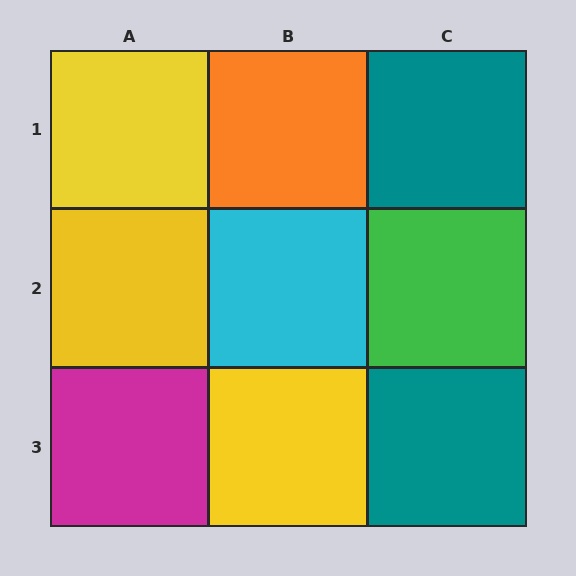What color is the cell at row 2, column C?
Green.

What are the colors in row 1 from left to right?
Yellow, orange, teal.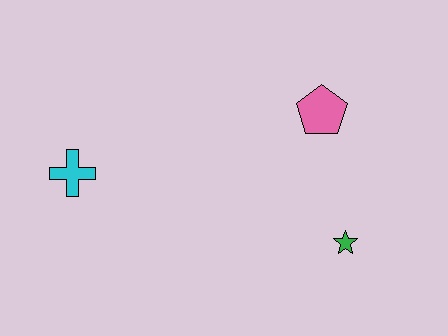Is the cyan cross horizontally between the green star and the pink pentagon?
No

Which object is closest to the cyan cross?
The pink pentagon is closest to the cyan cross.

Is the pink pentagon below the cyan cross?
No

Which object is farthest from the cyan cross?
The green star is farthest from the cyan cross.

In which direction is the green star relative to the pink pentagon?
The green star is below the pink pentagon.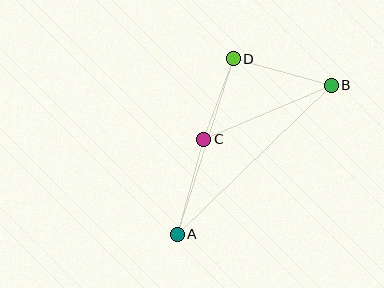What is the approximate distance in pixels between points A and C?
The distance between A and C is approximately 99 pixels.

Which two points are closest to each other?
Points C and D are closest to each other.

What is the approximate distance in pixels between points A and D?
The distance between A and D is approximately 184 pixels.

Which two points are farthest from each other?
Points A and B are farthest from each other.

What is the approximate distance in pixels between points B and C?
The distance between B and C is approximately 138 pixels.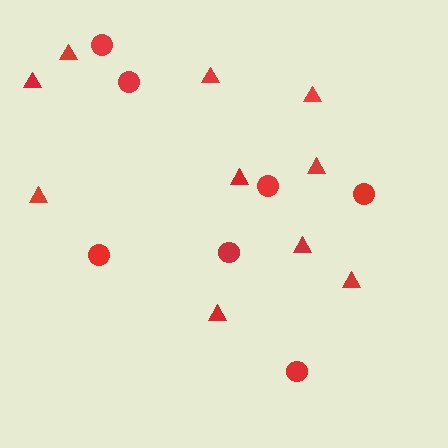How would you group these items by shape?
There are 2 groups: one group of triangles (10) and one group of circles (7).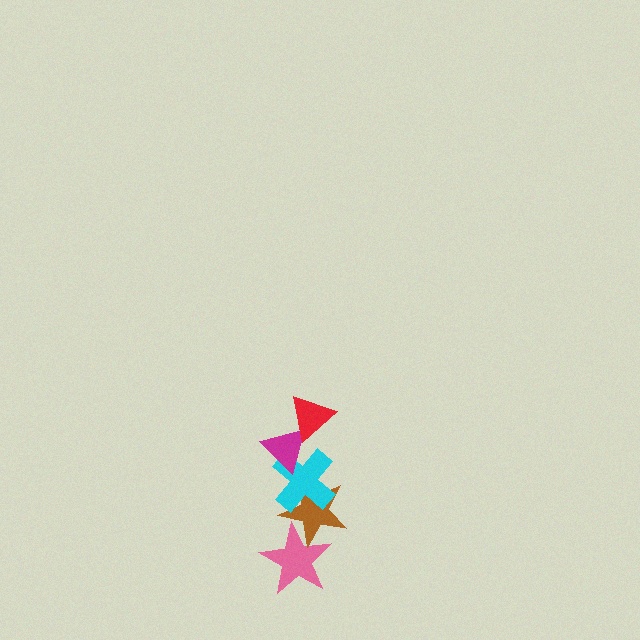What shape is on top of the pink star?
The brown star is on top of the pink star.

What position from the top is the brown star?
The brown star is 4th from the top.